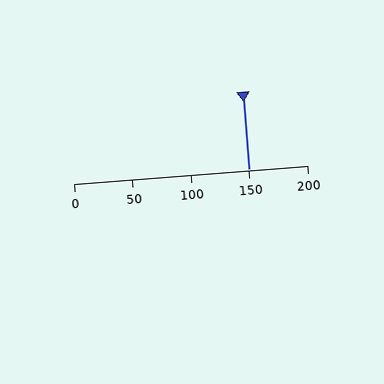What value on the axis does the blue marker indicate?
The marker indicates approximately 150.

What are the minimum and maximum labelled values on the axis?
The axis runs from 0 to 200.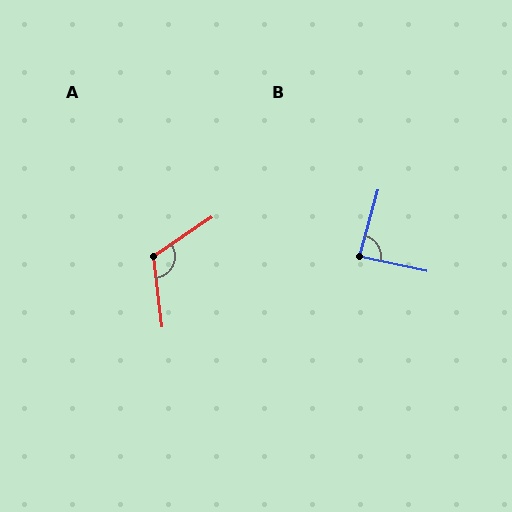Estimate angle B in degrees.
Approximately 86 degrees.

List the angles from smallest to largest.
B (86°), A (117°).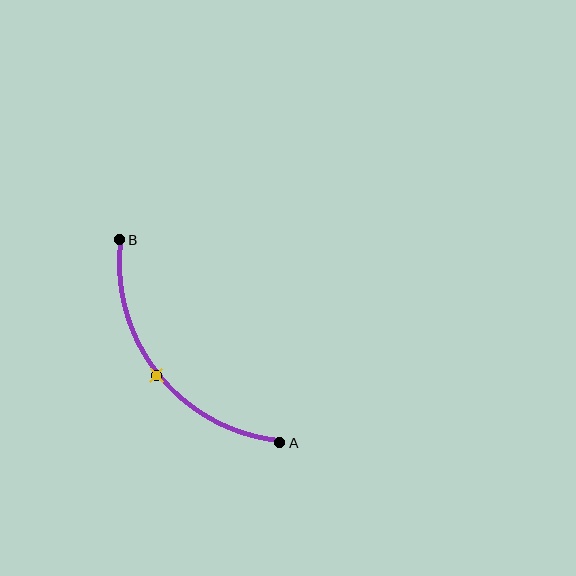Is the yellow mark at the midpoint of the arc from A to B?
Yes. The yellow mark lies on the arc at equal arc-length from both A and B — it is the arc midpoint.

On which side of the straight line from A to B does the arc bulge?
The arc bulges below and to the left of the straight line connecting A and B.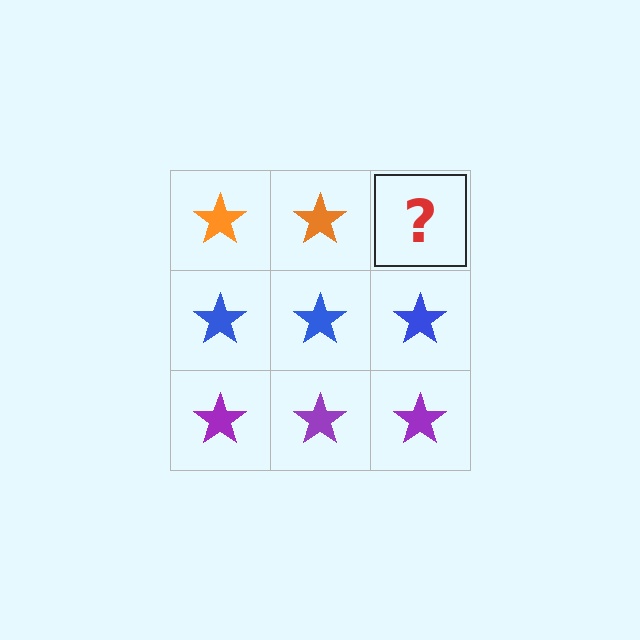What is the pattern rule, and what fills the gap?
The rule is that each row has a consistent color. The gap should be filled with an orange star.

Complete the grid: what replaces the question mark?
The question mark should be replaced with an orange star.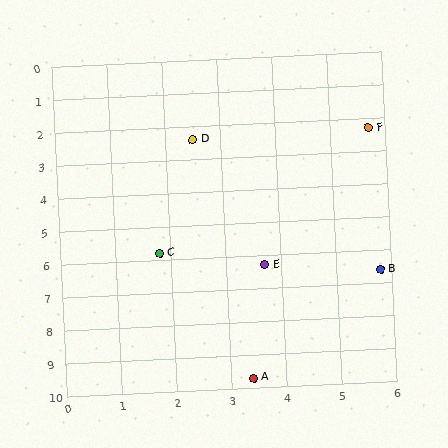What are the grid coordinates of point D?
Point D is at approximately (2.5, 2.4).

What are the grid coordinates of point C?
Point C is at approximately (1.8, 5.8).